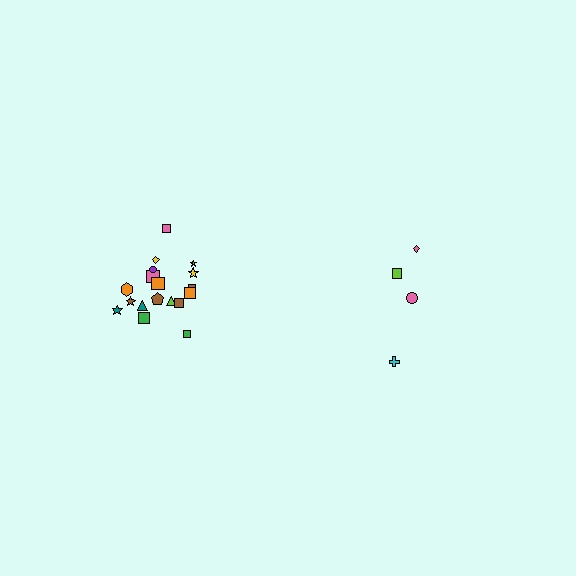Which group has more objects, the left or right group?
The left group.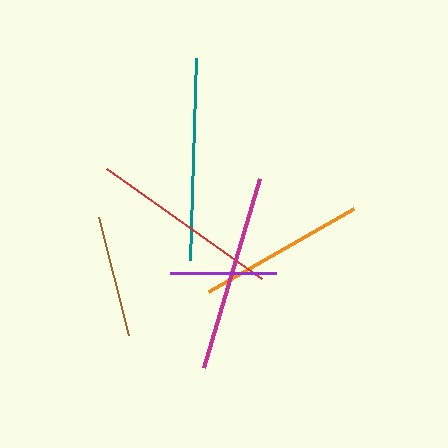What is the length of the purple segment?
The purple segment is approximately 107 pixels long.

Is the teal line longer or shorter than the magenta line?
The teal line is longer than the magenta line.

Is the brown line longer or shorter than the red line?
The red line is longer than the brown line.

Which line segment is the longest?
The teal line is the longest at approximately 201 pixels.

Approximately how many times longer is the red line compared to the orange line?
The red line is approximately 1.1 times the length of the orange line.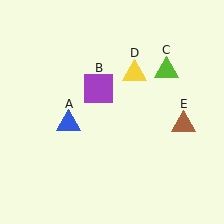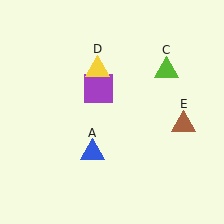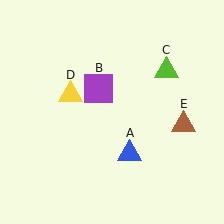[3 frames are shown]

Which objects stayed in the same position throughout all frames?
Purple square (object B) and lime triangle (object C) and brown triangle (object E) remained stationary.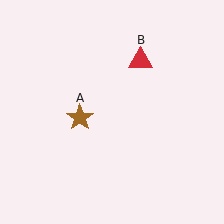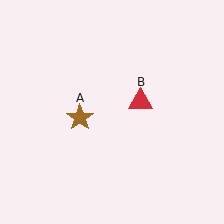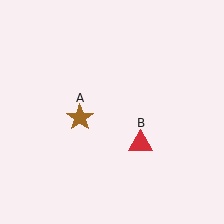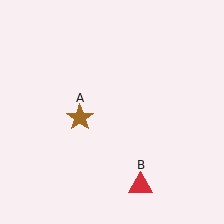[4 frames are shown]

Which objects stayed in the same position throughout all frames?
Brown star (object A) remained stationary.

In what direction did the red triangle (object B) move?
The red triangle (object B) moved down.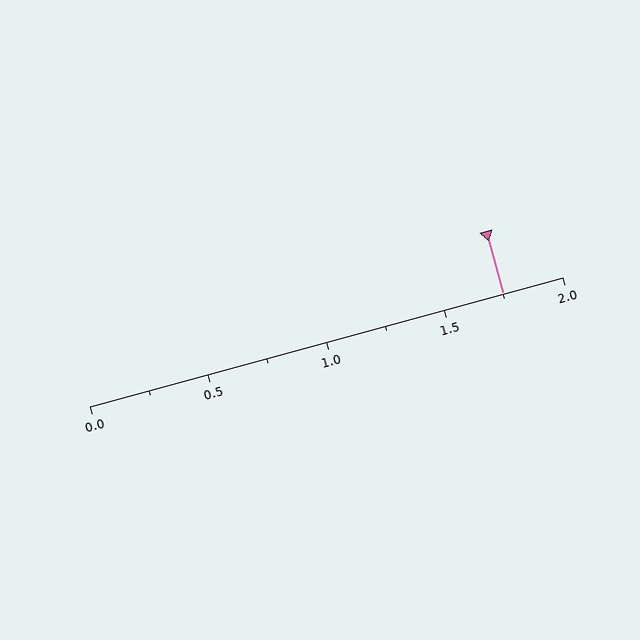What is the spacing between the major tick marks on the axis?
The major ticks are spaced 0.5 apart.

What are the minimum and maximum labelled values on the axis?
The axis runs from 0.0 to 2.0.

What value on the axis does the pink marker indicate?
The marker indicates approximately 1.75.